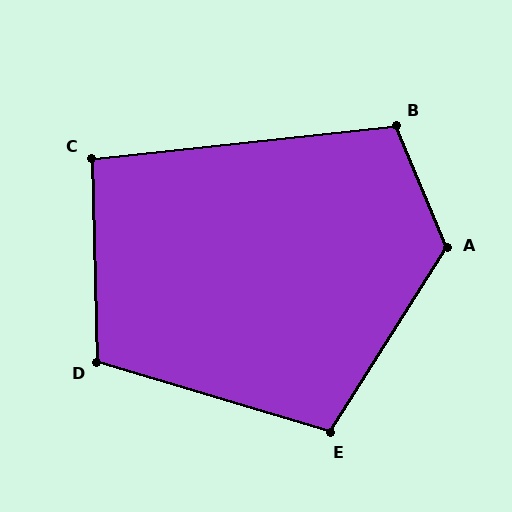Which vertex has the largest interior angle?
A, at approximately 125 degrees.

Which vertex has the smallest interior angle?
C, at approximately 95 degrees.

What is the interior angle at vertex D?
Approximately 108 degrees (obtuse).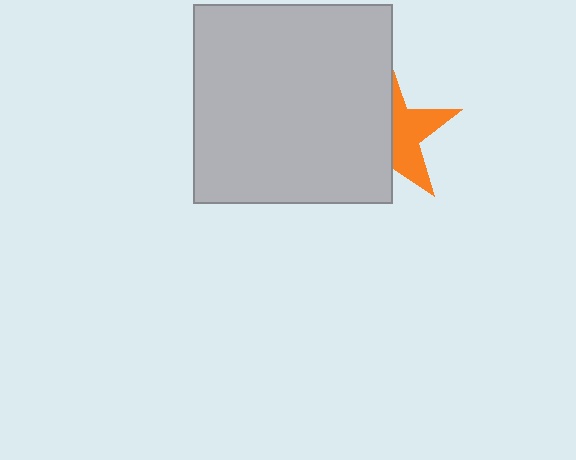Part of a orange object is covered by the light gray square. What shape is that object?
It is a star.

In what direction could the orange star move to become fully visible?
The orange star could move right. That would shift it out from behind the light gray square entirely.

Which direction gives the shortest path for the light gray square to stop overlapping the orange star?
Moving left gives the shortest separation.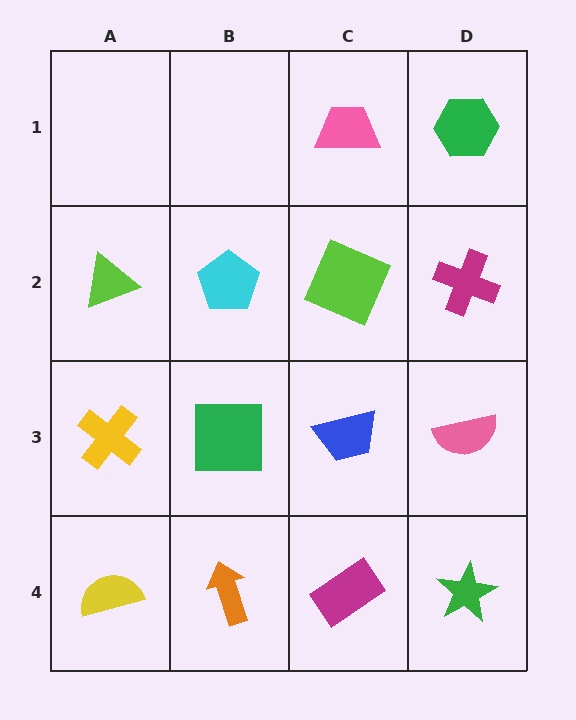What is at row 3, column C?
A blue trapezoid.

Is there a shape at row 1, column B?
No, that cell is empty.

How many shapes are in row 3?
4 shapes.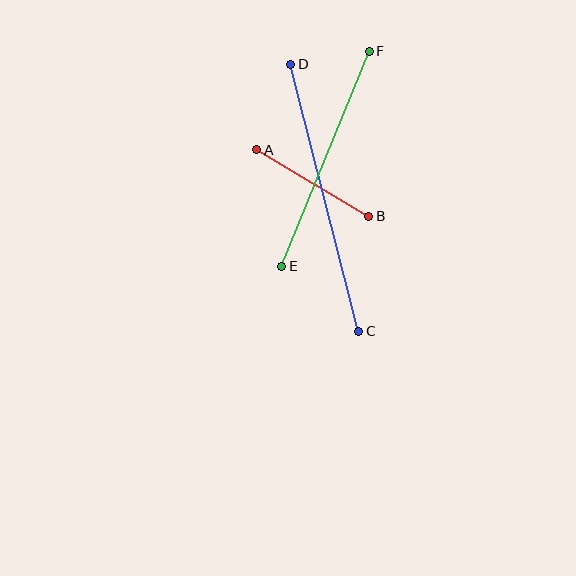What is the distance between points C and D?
The distance is approximately 276 pixels.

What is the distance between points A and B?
The distance is approximately 130 pixels.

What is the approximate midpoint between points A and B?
The midpoint is at approximately (313, 183) pixels.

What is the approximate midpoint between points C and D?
The midpoint is at approximately (325, 198) pixels.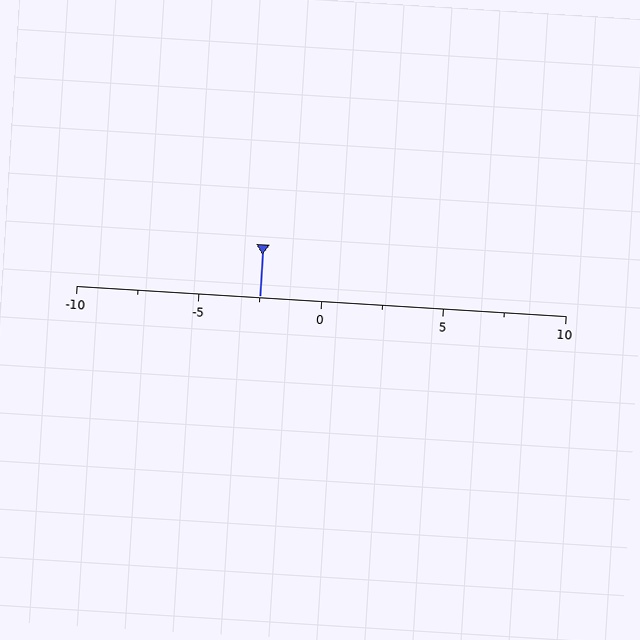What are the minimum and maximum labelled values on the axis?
The axis runs from -10 to 10.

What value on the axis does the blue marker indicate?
The marker indicates approximately -2.5.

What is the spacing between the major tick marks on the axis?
The major ticks are spaced 5 apart.